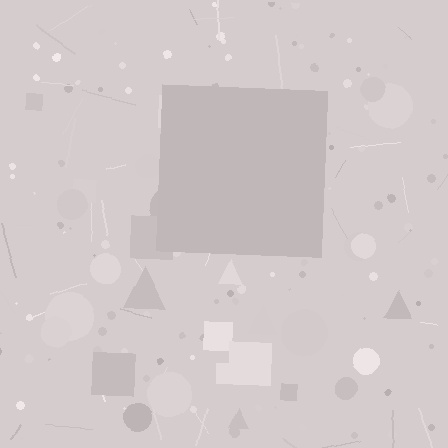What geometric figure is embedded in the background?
A square is embedded in the background.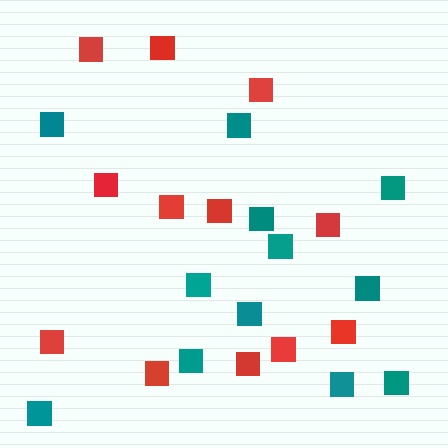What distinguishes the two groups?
There are 2 groups: one group of teal squares (12) and one group of red squares (12).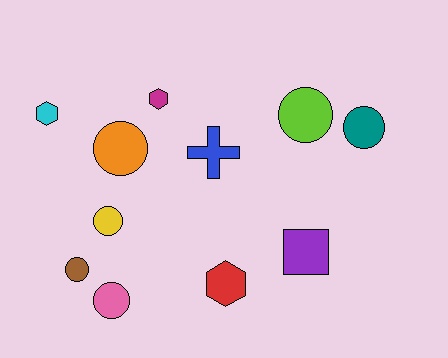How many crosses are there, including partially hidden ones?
There is 1 cross.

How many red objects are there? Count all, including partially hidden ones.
There is 1 red object.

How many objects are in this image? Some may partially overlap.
There are 11 objects.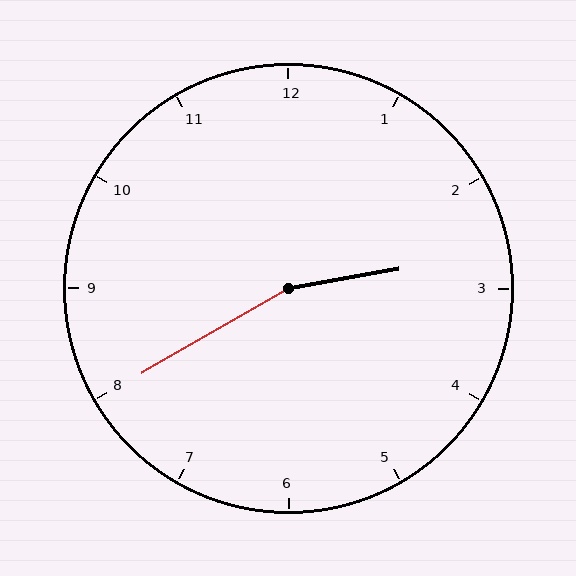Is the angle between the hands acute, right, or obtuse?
It is obtuse.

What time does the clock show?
2:40.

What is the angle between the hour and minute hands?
Approximately 160 degrees.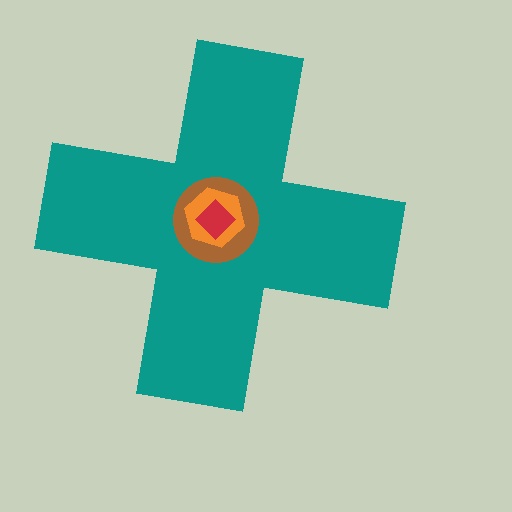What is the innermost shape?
The red diamond.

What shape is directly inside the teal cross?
The brown circle.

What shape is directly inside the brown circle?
The orange hexagon.